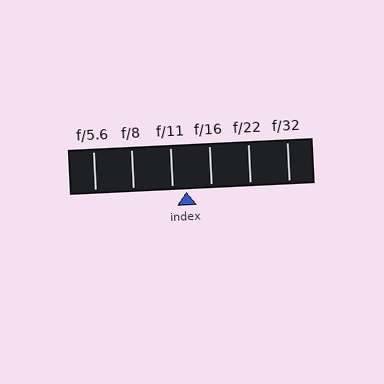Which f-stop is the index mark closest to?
The index mark is closest to f/11.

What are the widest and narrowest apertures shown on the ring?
The widest aperture shown is f/5.6 and the narrowest is f/32.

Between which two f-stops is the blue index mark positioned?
The index mark is between f/11 and f/16.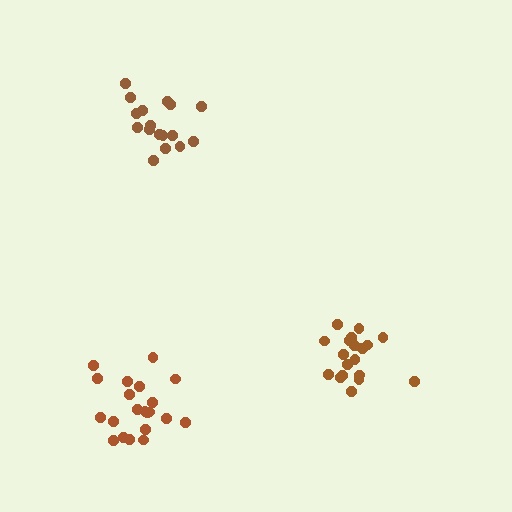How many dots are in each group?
Group 1: 17 dots, Group 2: 21 dots, Group 3: 19 dots (57 total).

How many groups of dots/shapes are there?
There are 3 groups.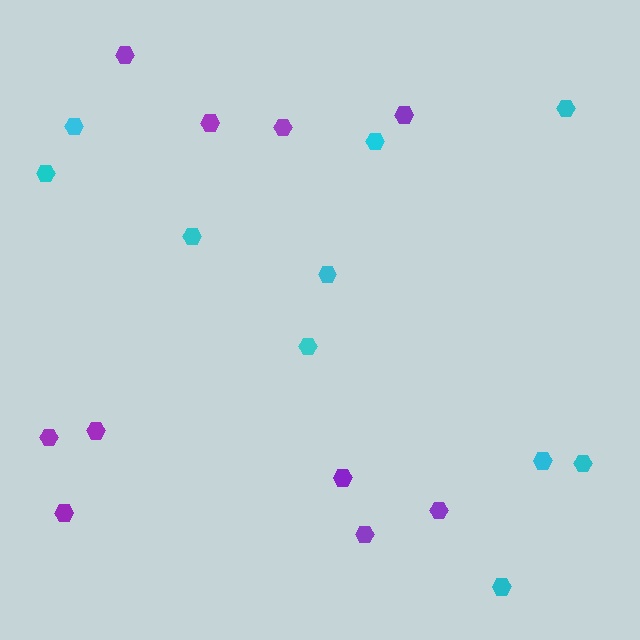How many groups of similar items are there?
There are 2 groups: one group of purple hexagons (10) and one group of cyan hexagons (10).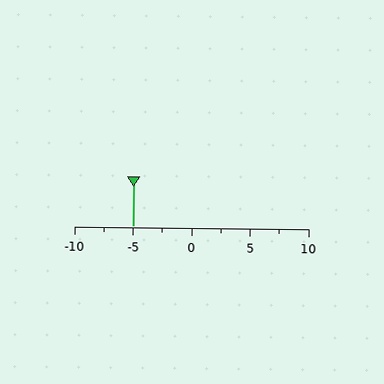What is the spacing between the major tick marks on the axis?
The major ticks are spaced 5 apart.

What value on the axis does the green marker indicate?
The marker indicates approximately -5.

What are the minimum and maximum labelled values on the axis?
The axis runs from -10 to 10.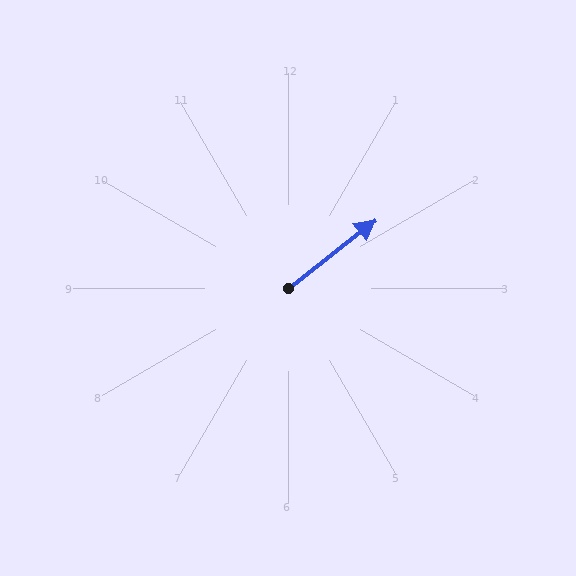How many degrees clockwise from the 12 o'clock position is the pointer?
Approximately 52 degrees.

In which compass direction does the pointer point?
Northeast.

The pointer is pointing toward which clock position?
Roughly 2 o'clock.